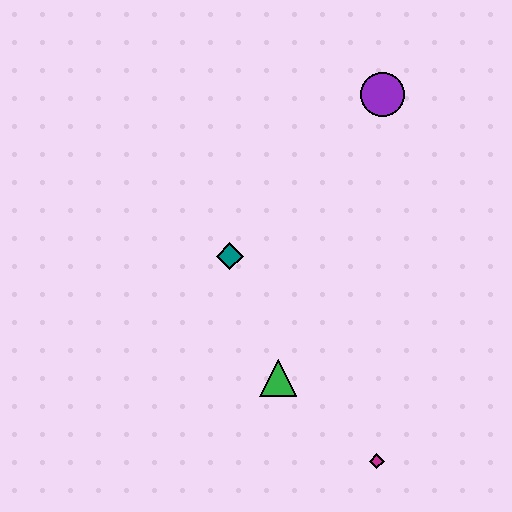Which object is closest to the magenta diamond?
The green triangle is closest to the magenta diamond.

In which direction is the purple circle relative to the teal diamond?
The purple circle is above the teal diamond.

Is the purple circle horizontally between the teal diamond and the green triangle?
No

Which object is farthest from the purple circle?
The magenta diamond is farthest from the purple circle.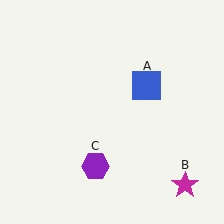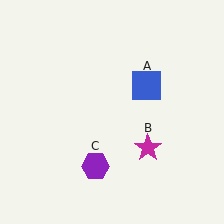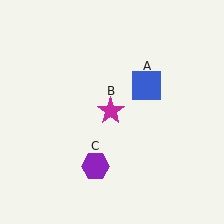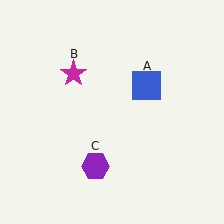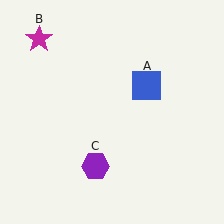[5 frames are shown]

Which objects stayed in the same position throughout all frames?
Blue square (object A) and purple hexagon (object C) remained stationary.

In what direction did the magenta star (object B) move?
The magenta star (object B) moved up and to the left.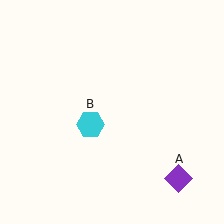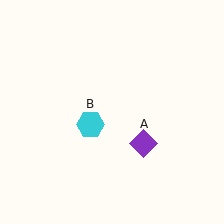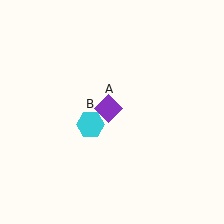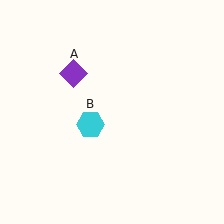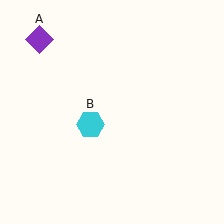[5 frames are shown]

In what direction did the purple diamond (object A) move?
The purple diamond (object A) moved up and to the left.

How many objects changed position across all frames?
1 object changed position: purple diamond (object A).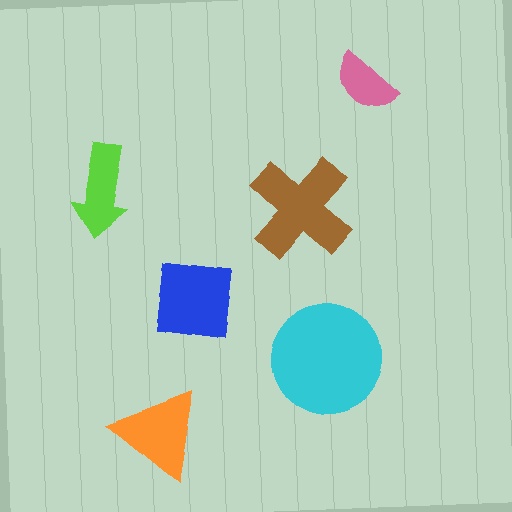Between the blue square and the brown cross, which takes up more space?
The brown cross.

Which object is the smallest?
The pink semicircle.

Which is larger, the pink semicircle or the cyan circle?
The cyan circle.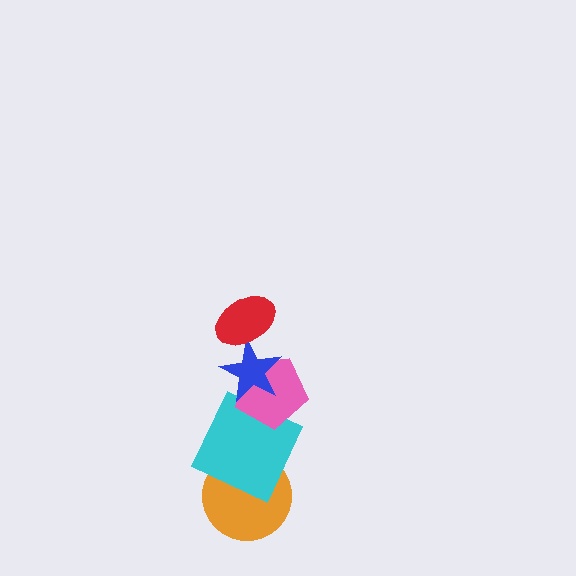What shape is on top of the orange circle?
The cyan square is on top of the orange circle.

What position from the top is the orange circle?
The orange circle is 5th from the top.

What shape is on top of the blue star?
The red ellipse is on top of the blue star.